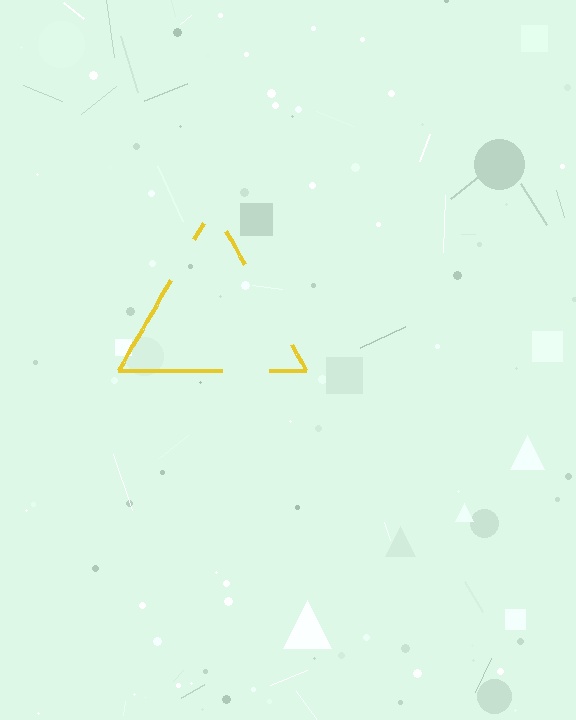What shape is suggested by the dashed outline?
The dashed outline suggests a triangle.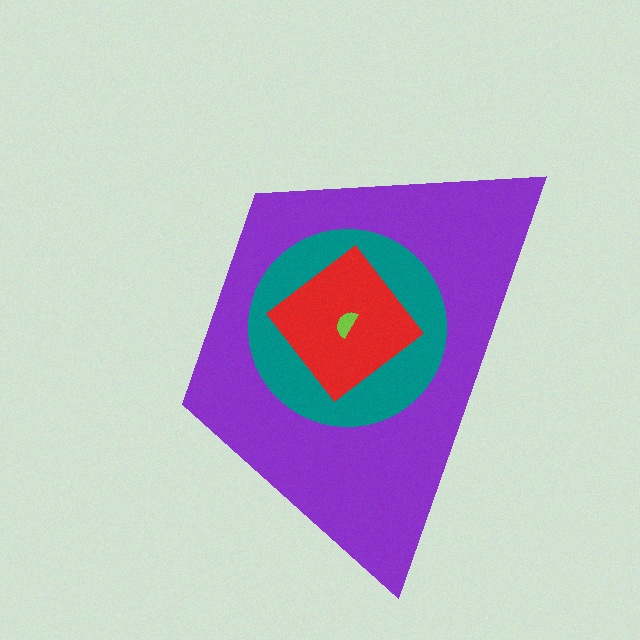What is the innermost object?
The lime semicircle.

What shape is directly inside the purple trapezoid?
The teal circle.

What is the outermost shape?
The purple trapezoid.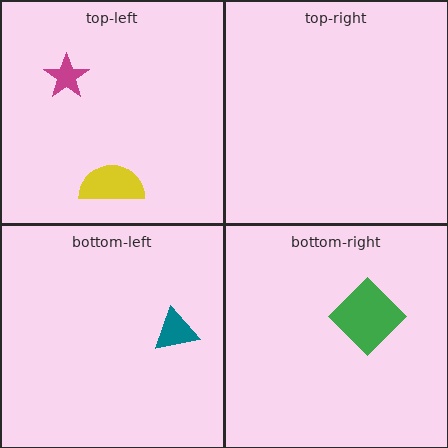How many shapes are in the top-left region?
2.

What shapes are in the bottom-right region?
The green diamond.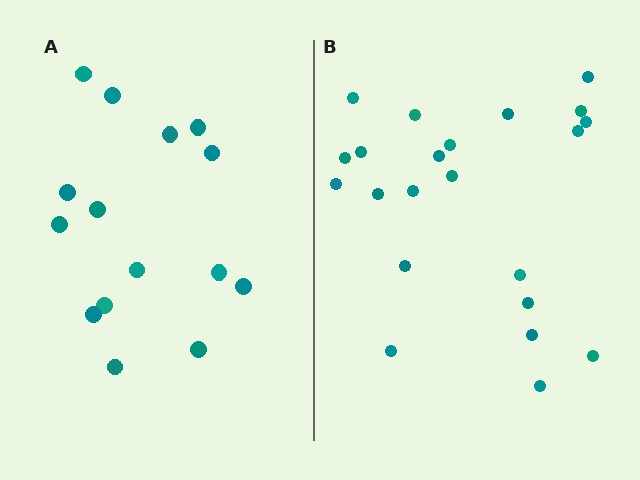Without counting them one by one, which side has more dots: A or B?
Region B (the right region) has more dots.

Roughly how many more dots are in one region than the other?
Region B has roughly 8 or so more dots than region A.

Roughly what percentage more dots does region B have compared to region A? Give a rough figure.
About 45% more.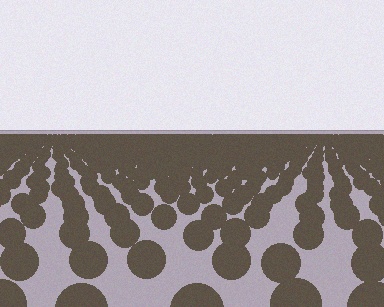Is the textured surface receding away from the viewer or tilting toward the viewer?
The surface is receding away from the viewer. Texture elements get smaller and denser toward the top.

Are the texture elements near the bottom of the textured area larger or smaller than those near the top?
Larger. Near the bottom, elements are closer to the viewer and appear at a bigger on-screen size.